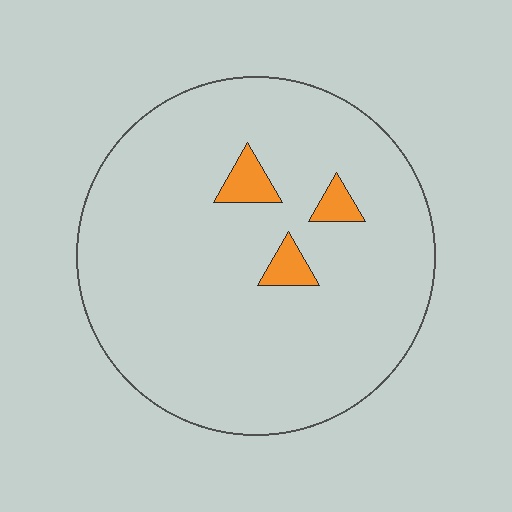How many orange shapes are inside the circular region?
3.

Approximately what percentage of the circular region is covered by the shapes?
Approximately 5%.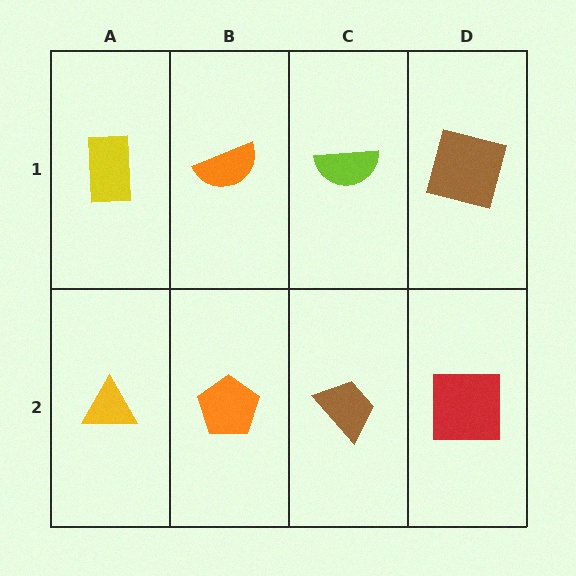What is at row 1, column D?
A brown square.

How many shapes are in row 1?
4 shapes.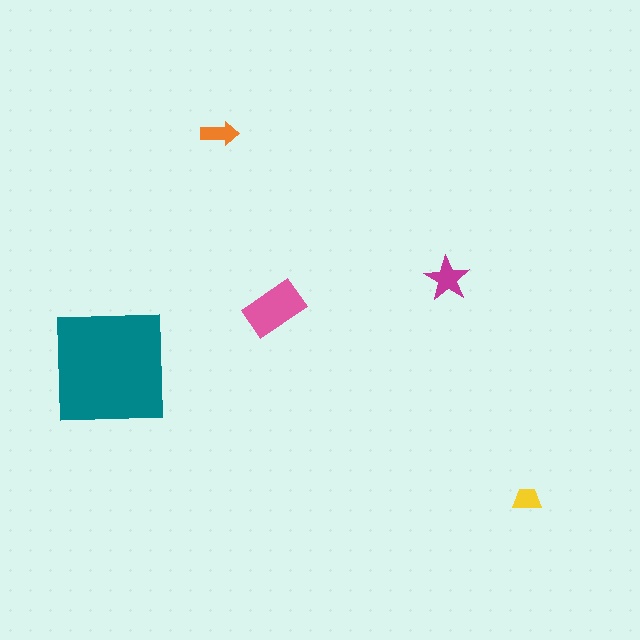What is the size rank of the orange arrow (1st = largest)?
4th.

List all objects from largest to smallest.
The teal square, the pink rectangle, the magenta star, the orange arrow, the yellow trapezoid.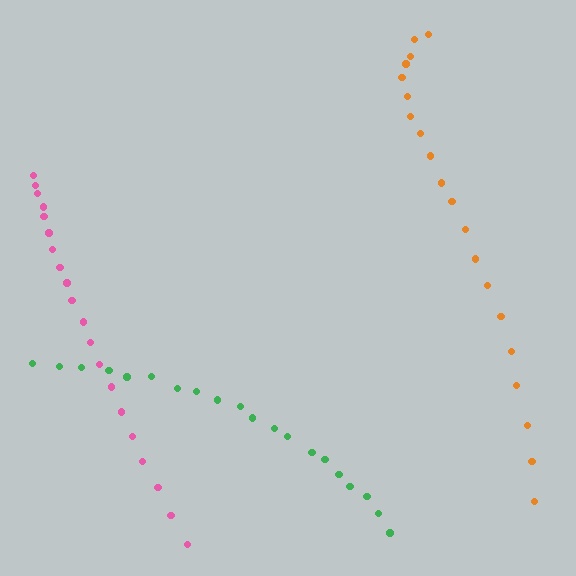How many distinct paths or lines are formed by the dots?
There are 3 distinct paths.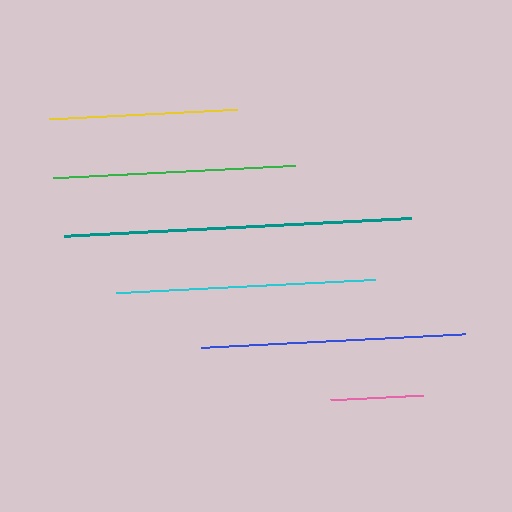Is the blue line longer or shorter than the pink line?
The blue line is longer than the pink line.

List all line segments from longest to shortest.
From longest to shortest: teal, blue, cyan, green, yellow, pink.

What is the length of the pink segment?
The pink segment is approximately 93 pixels long.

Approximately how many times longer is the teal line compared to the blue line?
The teal line is approximately 1.3 times the length of the blue line.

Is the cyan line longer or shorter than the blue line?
The blue line is longer than the cyan line.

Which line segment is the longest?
The teal line is the longest at approximately 348 pixels.